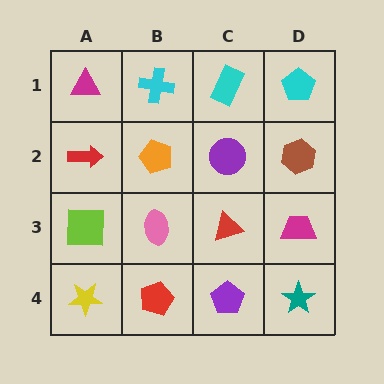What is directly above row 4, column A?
A lime square.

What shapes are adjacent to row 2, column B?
A cyan cross (row 1, column B), a pink ellipse (row 3, column B), a red arrow (row 2, column A), a purple circle (row 2, column C).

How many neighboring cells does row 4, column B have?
3.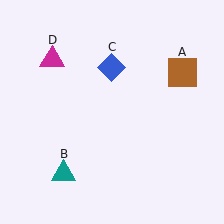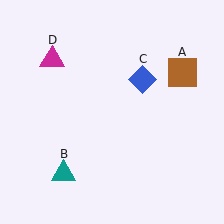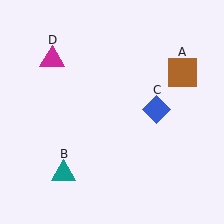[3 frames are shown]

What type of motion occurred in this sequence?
The blue diamond (object C) rotated clockwise around the center of the scene.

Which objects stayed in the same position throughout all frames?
Brown square (object A) and teal triangle (object B) and magenta triangle (object D) remained stationary.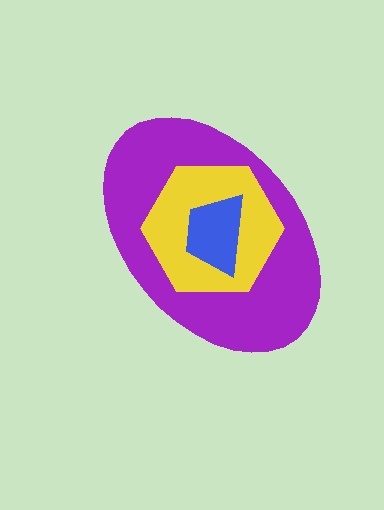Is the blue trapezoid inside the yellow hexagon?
Yes.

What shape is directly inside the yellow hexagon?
The blue trapezoid.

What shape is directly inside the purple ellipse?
The yellow hexagon.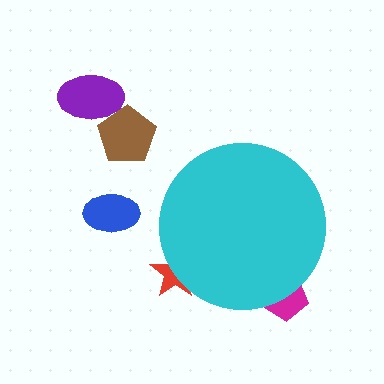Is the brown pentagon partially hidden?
No, the brown pentagon is fully visible.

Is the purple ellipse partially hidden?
No, the purple ellipse is fully visible.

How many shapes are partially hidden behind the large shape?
2 shapes are partially hidden.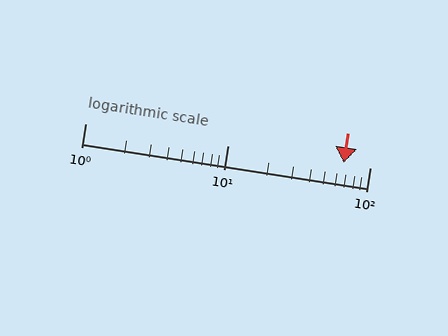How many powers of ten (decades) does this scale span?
The scale spans 2 decades, from 1 to 100.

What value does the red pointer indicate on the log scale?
The pointer indicates approximately 65.